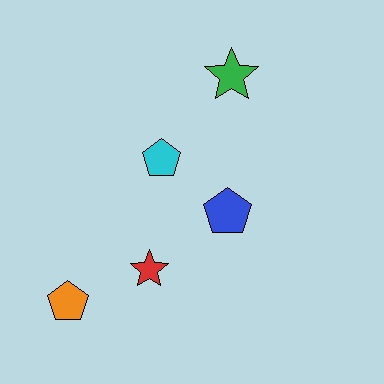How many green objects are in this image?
There is 1 green object.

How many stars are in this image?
There are 2 stars.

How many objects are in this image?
There are 5 objects.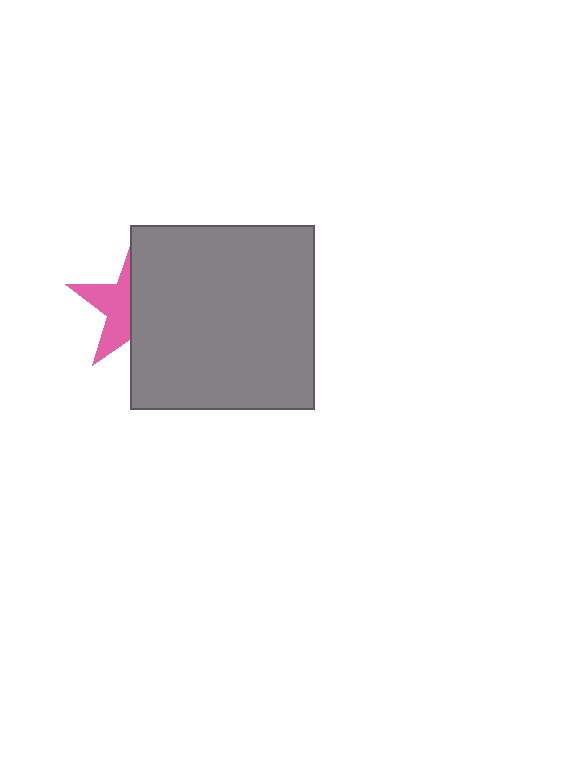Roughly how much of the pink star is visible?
A small part of it is visible (roughly 42%).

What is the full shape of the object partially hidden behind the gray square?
The partially hidden object is a pink star.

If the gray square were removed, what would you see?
You would see the complete pink star.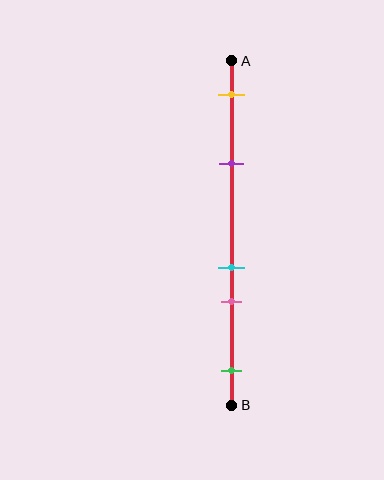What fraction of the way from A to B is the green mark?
The green mark is approximately 90% (0.9) of the way from A to B.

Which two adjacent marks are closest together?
The cyan and pink marks are the closest adjacent pair.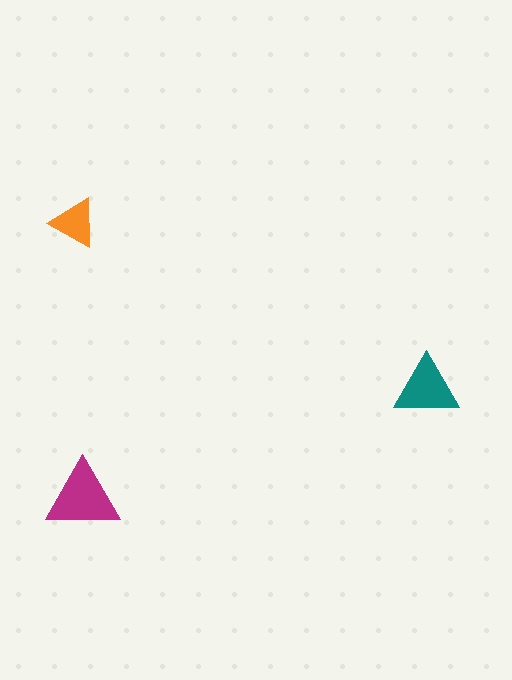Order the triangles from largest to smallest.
the magenta one, the teal one, the orange one.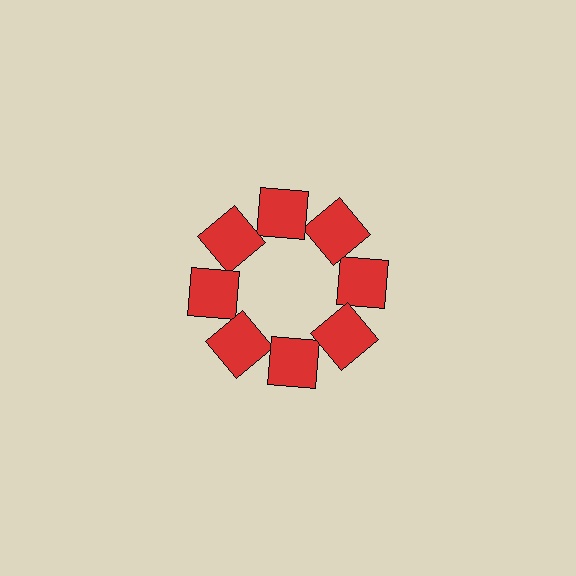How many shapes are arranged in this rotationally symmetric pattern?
There are 8 shapes, arranged in 8 groups of 1.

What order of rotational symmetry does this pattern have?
This pattern has 8-fold rotational symmetry.